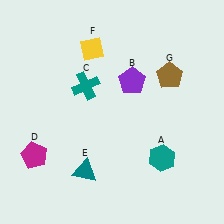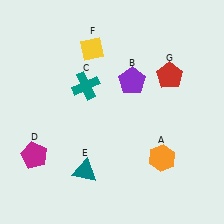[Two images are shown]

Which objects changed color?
A changed from teal to orange. G changed from brown to red.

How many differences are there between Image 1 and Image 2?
There are 2 differences between the two images.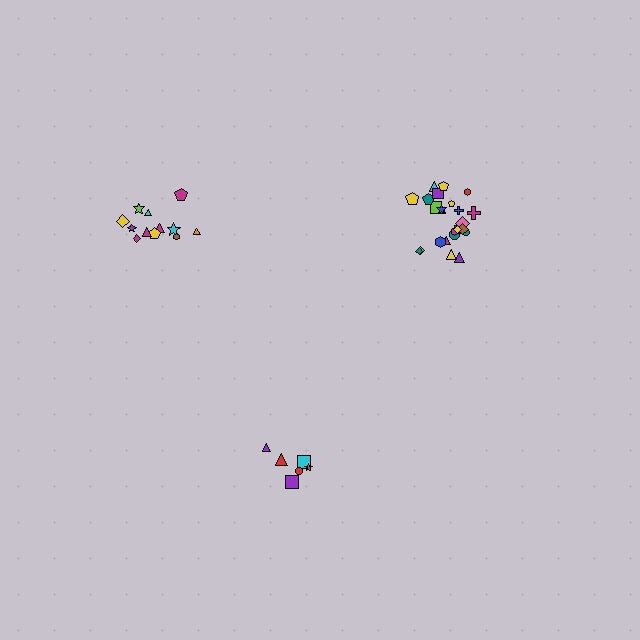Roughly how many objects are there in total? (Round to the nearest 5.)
Roughly 45 objects in total.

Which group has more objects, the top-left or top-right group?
The top-right group.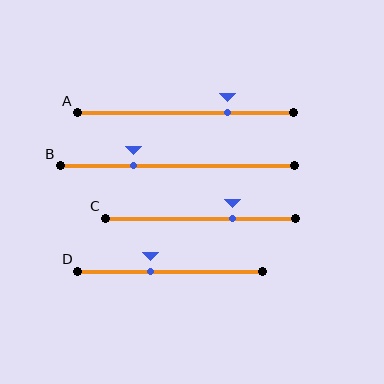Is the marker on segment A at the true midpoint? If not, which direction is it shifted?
No, the marker on segment A is shifted to the right by about 20% of the segment length.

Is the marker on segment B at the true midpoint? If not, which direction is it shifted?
No, the marker on segment B is shifted to the left by about 19% of the segment length.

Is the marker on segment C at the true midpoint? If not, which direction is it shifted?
No, the marker on segment C is shifted to the right by about 17% of the segment length.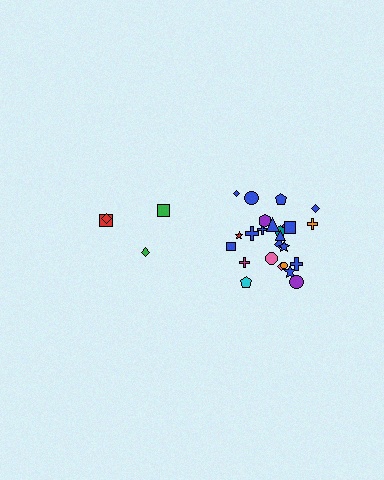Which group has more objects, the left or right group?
The right group.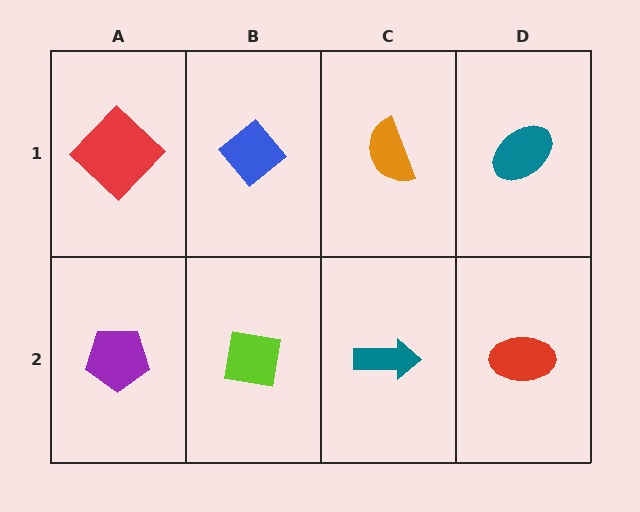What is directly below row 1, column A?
A purple pentagon.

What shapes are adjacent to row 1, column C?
A teal arrow (row 2, column C), a blue diamond (row 1, column B), a teal ellipse (row 1, column D).